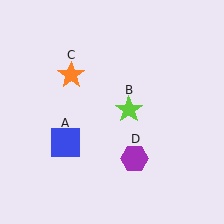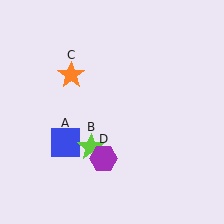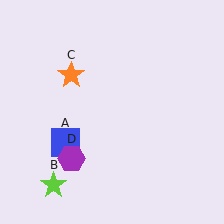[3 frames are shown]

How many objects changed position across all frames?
2 objects changed position: lime star (object B), purple hexagon (object D).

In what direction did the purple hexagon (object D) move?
The purple hexagon (object D) moved left.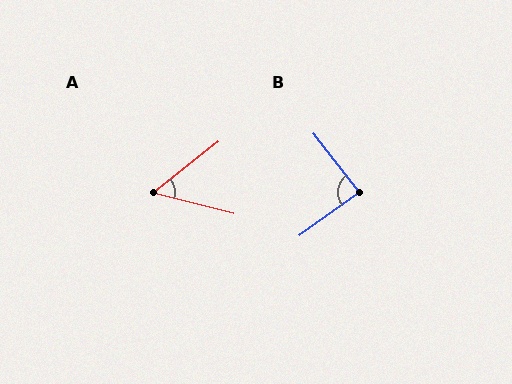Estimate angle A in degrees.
Approximately 52 degrees.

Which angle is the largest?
B, at approximately 88 degrees.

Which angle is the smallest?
A, at approximately 52 degrees.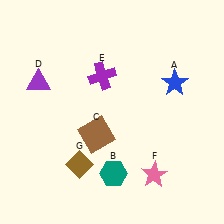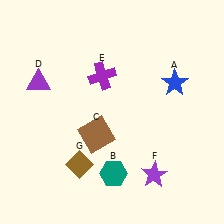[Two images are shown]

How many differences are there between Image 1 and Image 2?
There is 1 difference between the two images.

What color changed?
The star (F) changed from pink in Image 1 to purple in Image 2.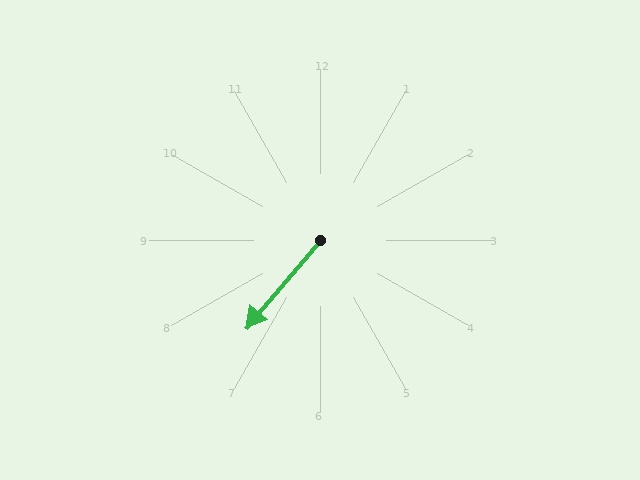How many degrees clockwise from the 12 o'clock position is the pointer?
Approximately 220 degrees.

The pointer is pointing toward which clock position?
Roughly 7 o'clock.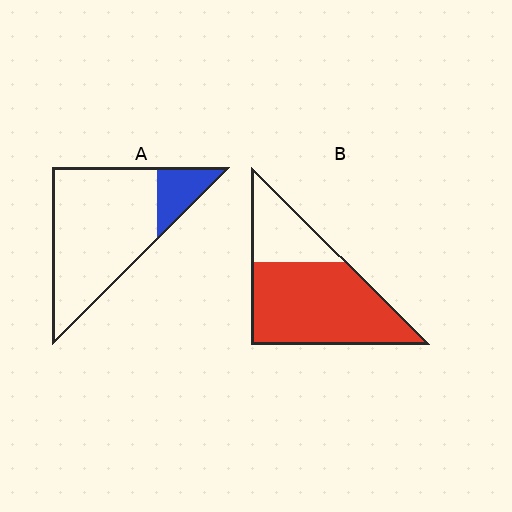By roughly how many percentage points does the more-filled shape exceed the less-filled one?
By roughly 55 percentage points (B over A).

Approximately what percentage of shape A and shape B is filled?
A is approximately 15% and B is approximately 70%.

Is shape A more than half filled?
No.